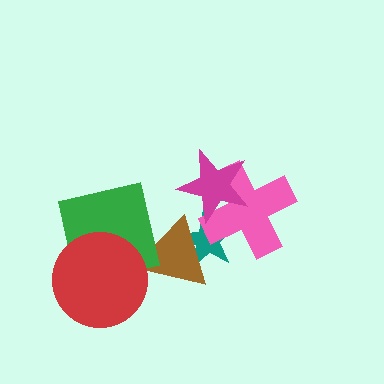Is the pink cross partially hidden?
Yes, it is partially covered by another shape.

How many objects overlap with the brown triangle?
3 objects overlap with the brown triangle.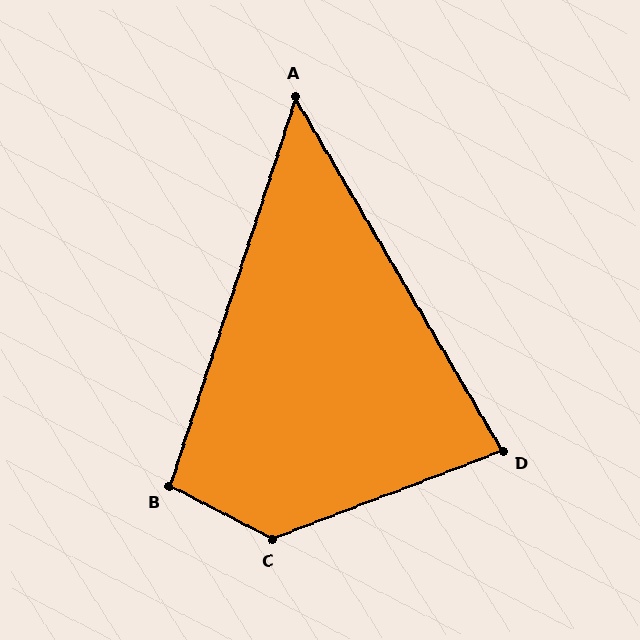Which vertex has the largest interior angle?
C, at approximately 132 degrees.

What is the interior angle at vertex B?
Approximately 99 degrees (obtuse).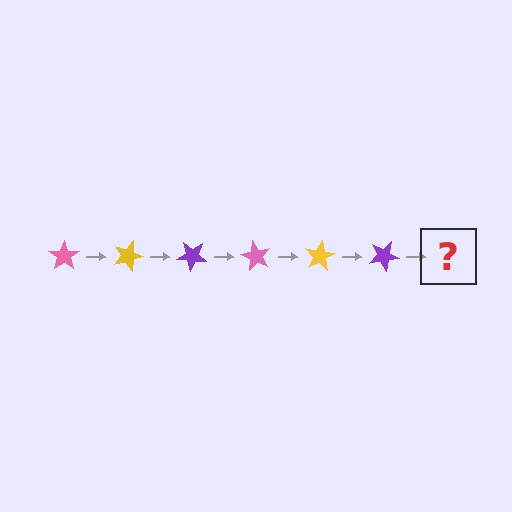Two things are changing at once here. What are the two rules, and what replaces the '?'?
The two rules are that it rotates 20 degrees each step and the color cycles through pink, yellow, and purple. The '?' should be a pink star, rotated 120 degrees from the start.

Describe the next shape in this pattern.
It should be a pink star, rotated 120 degrees from the start.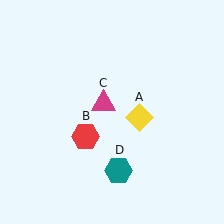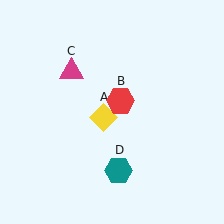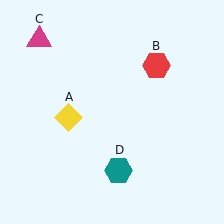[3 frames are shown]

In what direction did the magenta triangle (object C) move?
The magenta triangle (object C) moved up and to the left.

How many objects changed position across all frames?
3 objects changed position: yellow diamond (object A), red hexagon (object B), magenta triangle (object C).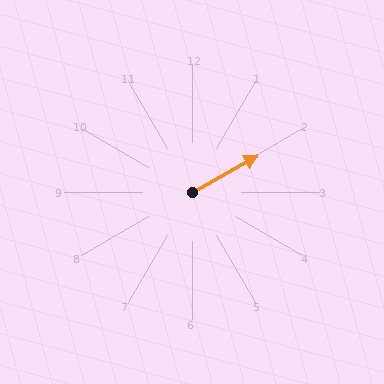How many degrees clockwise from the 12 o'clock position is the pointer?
Approximately 61 degrees.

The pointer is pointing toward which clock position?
Roughly 2 o'clock.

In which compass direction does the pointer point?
Northeast.